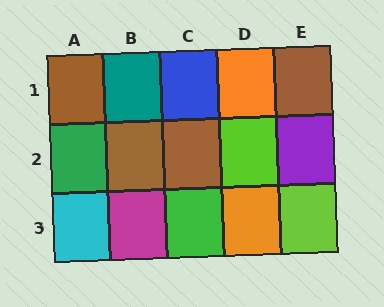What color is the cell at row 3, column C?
Green.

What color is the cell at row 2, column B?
Brown.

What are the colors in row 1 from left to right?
Brown, teal, blue, orange, brown.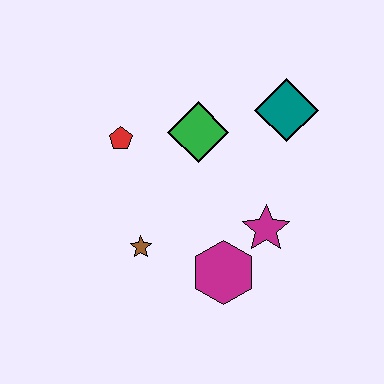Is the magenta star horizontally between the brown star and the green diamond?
No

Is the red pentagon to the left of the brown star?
Yes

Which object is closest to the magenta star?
The magenta hexagon is closest to the magenta star.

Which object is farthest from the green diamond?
The magenta hexagon is farthest from the green diamond.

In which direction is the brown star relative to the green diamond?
The brown star is below the green diamond.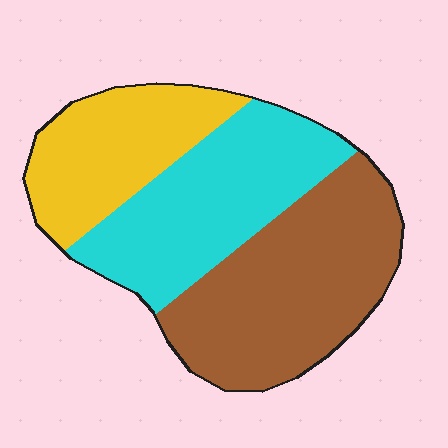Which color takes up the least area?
Yellow, at roughly 25%.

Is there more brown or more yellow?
Brown.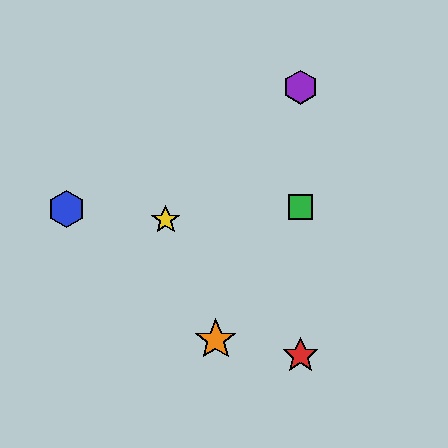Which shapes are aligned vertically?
The red star, the green square, the purple hexagon are aligned vertically.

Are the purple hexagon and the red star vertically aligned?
Yes, both are at x≈301.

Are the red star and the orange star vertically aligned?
No, the red star is at x≈301 and the orange star is at x≈216.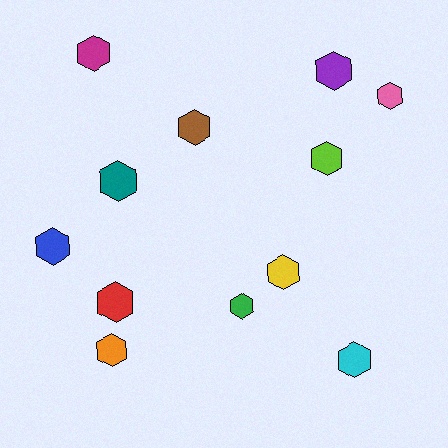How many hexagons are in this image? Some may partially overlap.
There are 12 hexagons.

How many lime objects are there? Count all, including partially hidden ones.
There is 1 lime object.